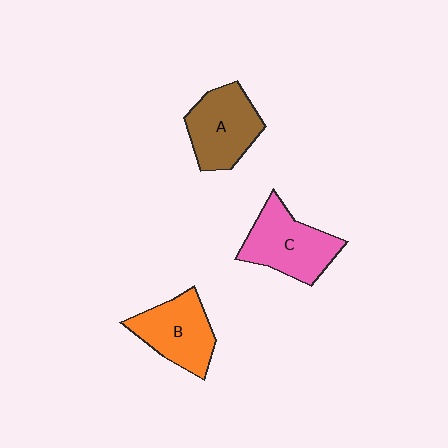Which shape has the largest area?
Shape C (pink).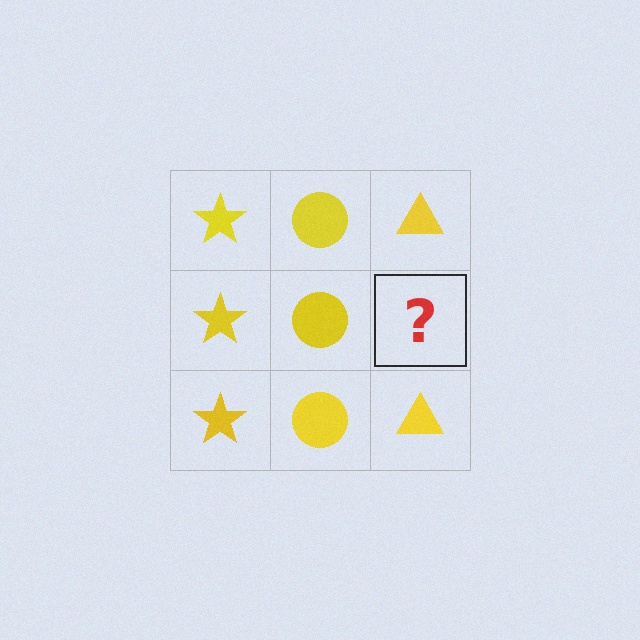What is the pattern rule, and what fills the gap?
The rule is that each column has a consistent shape. The gap should be filled with a yellow triangle.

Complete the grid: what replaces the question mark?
The question mark should be replaced with a yellow triangle.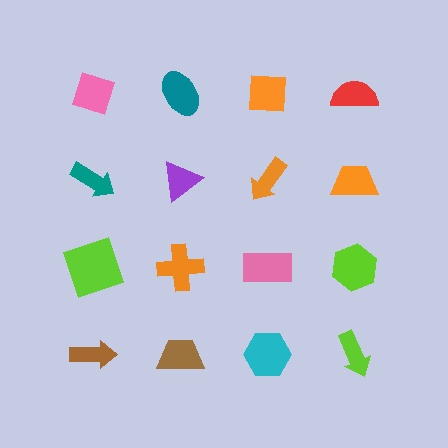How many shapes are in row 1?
4 shapes.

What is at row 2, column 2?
A purple triangle.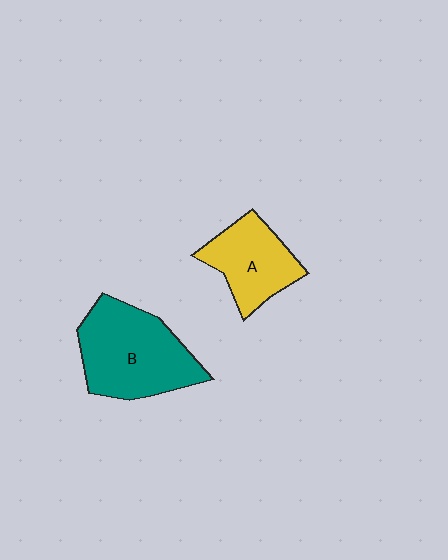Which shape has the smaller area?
Shape A (yellow).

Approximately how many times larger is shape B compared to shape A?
Approximately 1.5 times.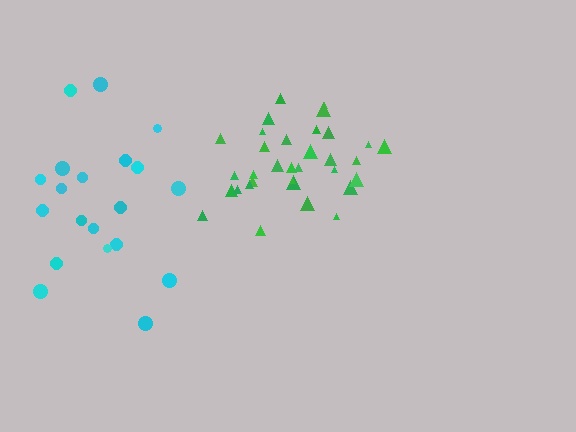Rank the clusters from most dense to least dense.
green, cyan.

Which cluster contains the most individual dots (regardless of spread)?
Green (33).